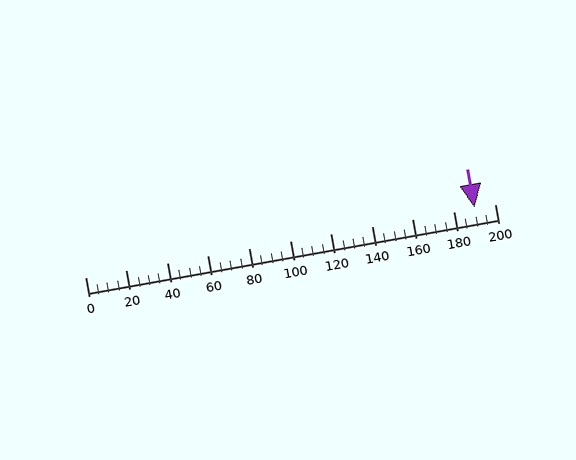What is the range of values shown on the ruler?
The ruler shows values from 0 to 200.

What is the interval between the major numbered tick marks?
The major tick marks are spaced 20 units apart.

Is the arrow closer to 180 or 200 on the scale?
The arrow is closer to 200.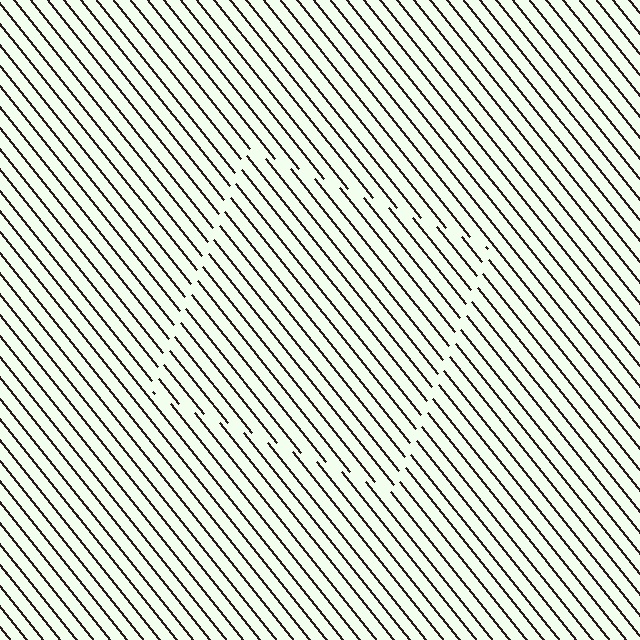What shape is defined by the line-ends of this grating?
An illusory square. The interior of the shape contains the same grating, shifted by half a period — the contour is defined by the phase discontinuity where line-ends from the inner and outer gratings abut.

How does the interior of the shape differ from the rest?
The interior of the shape contains the same grating, shifted by half a period — the contour is defined by the phase discontinuity where line-ends from the inner and outer gratings abut.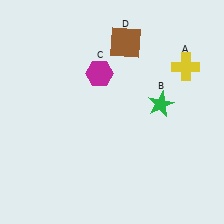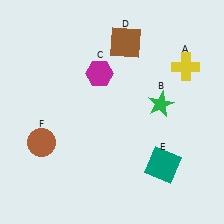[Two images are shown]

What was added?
A teal square (E), a brown circle (F) were added in Image 2.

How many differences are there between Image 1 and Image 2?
There are 2 differences between the two images.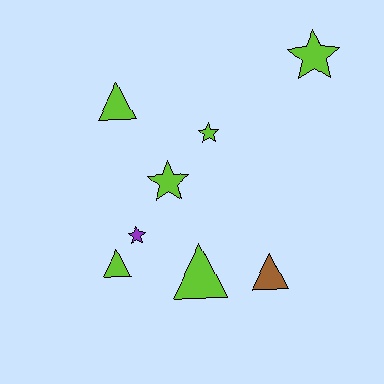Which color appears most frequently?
Lime, with 6 objects.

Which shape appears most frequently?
Triangle, with 4 objects.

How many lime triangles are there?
There are 3 lime triangles.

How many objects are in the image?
There are 8 objects.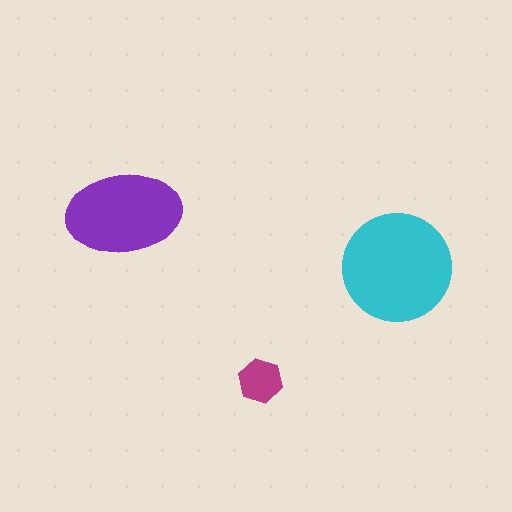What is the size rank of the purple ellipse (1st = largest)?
2nd.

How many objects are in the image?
There are 3 objects in the image.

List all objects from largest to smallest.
The cyan circle, the purple ellipse, the magenta hexagon.